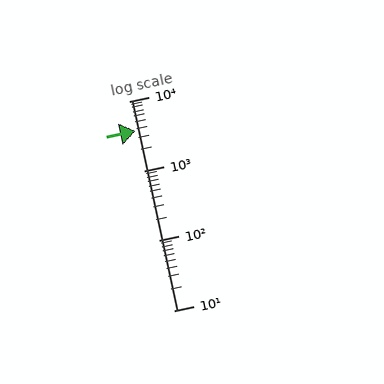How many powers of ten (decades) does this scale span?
The scale spans 3 decades, from 10 to 10000.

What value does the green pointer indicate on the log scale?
The pointer indicates approximately 3700.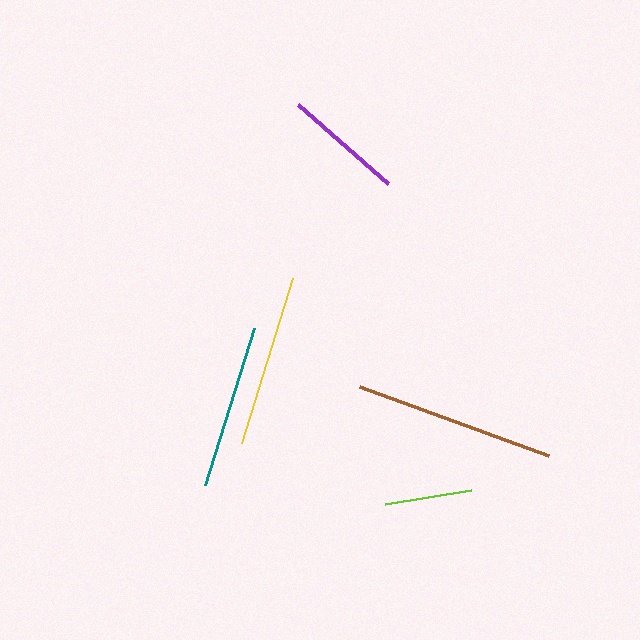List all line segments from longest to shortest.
From longest to shortest: brown, yellow, teal, purple, lime.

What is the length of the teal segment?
The teal segment is approximately 164 pixels long.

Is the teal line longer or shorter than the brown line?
The brown line is longer than the teal line.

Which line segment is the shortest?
The lime line is the shortest at approximately 87 pixels.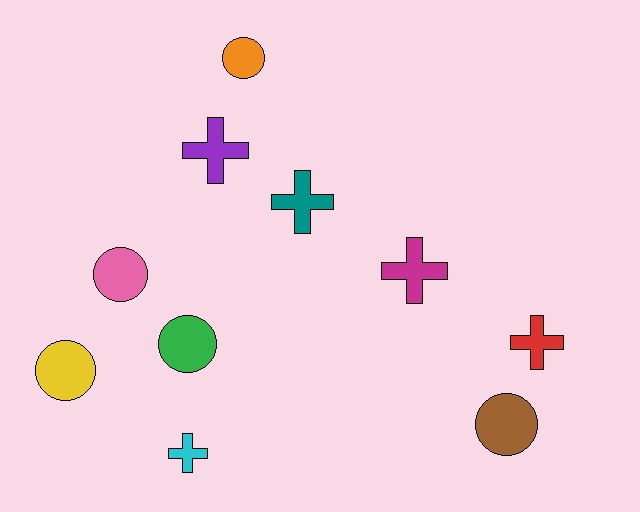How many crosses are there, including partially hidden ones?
There are 5 crosses.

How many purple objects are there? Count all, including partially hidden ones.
There is 1 purple object.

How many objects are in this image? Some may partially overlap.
There are 10 objects.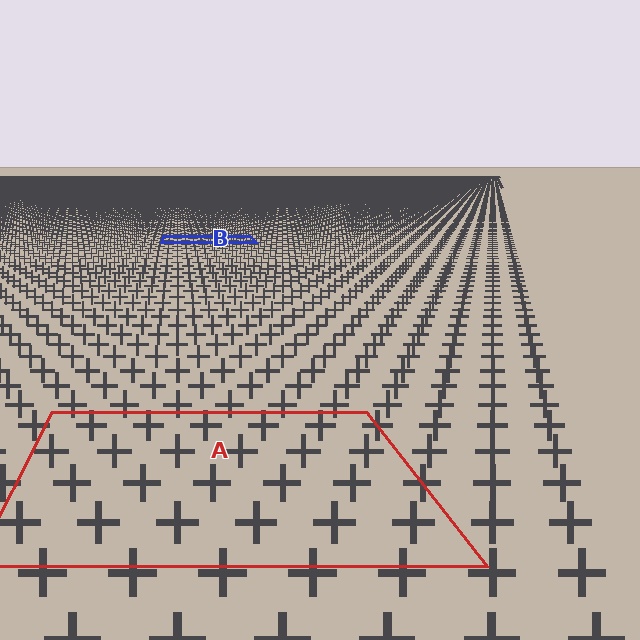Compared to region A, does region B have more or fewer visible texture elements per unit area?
Region B has more texture elements per unit area — they are packed more densely because it is farther away.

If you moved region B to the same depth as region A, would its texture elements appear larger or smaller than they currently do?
They would appear larger. At a closer depth, the same texture elements are projected at a bigger on-screen size.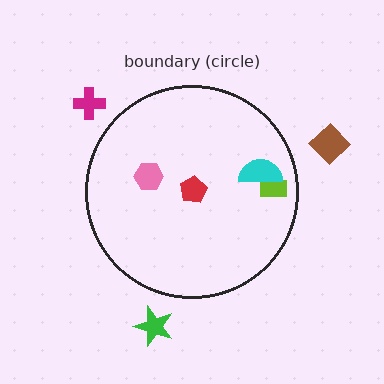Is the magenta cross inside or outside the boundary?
Outside.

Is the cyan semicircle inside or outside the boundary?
Inside.